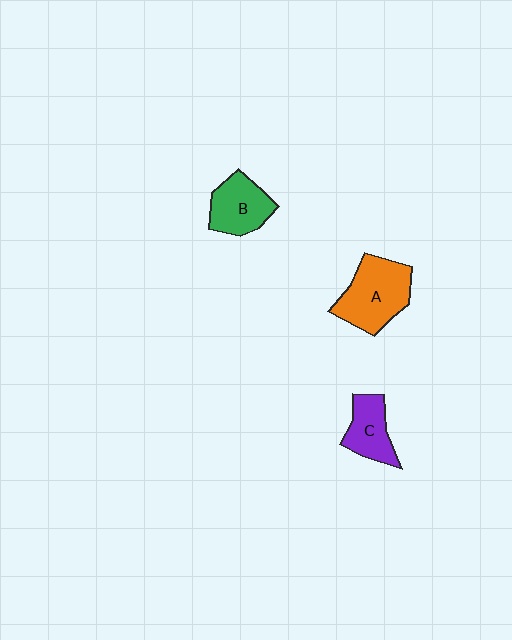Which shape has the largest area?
Shape A (orange).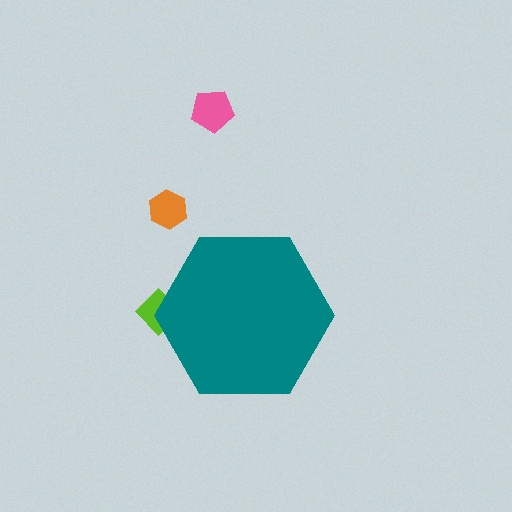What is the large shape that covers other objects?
A teal hexagon.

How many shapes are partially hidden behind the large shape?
1 shape is partially hidden.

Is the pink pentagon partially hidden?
No, the pink pentagon is fully visible.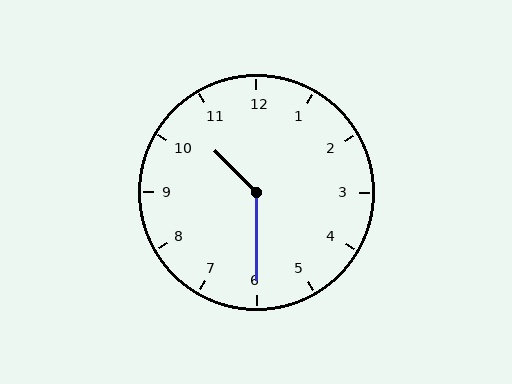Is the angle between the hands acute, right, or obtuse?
It is obtuse.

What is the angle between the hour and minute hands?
Approximately 135 degrees.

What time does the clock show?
10:30.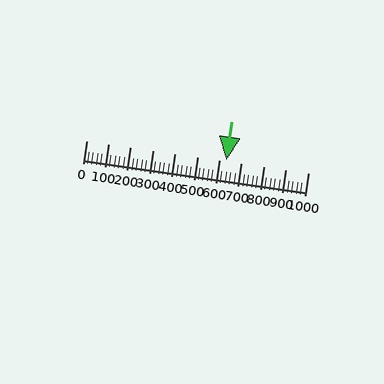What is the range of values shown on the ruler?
The ruler shows values from 0 to 1000.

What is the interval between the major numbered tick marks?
The major tick marks are spaced 100 units apart.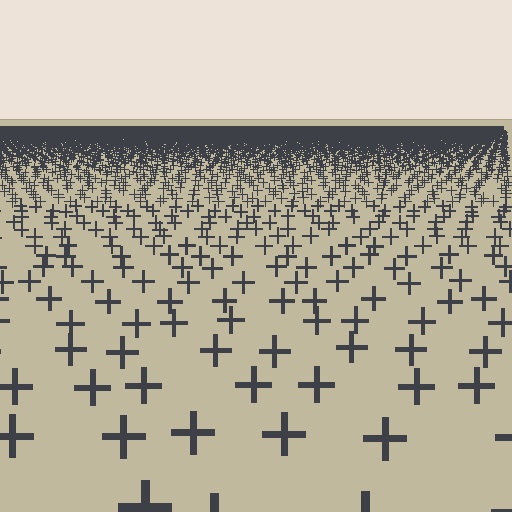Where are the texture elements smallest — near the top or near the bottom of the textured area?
Near the top.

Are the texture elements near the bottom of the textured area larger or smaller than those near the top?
Larger. Near the bottom, elements are closer to the viewer and appear at a bigger on-screen size.